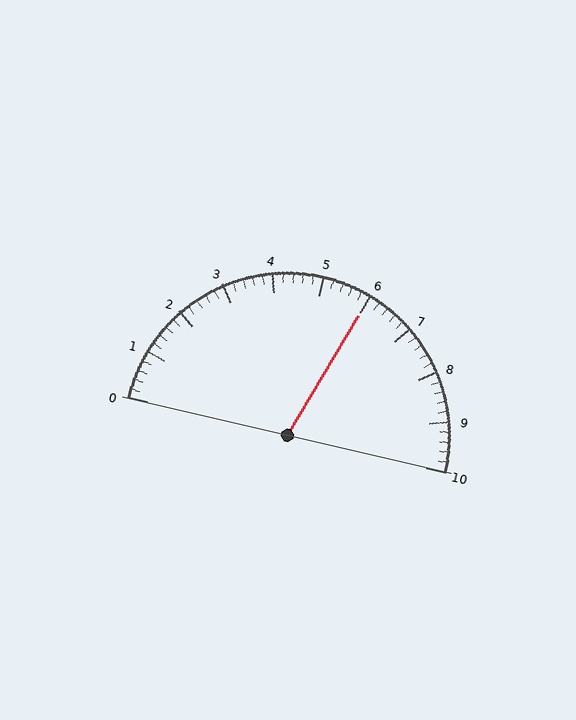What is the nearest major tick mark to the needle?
The nearest major tick mark is 6.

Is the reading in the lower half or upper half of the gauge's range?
The reading is in the upper half of the range (0 to 10).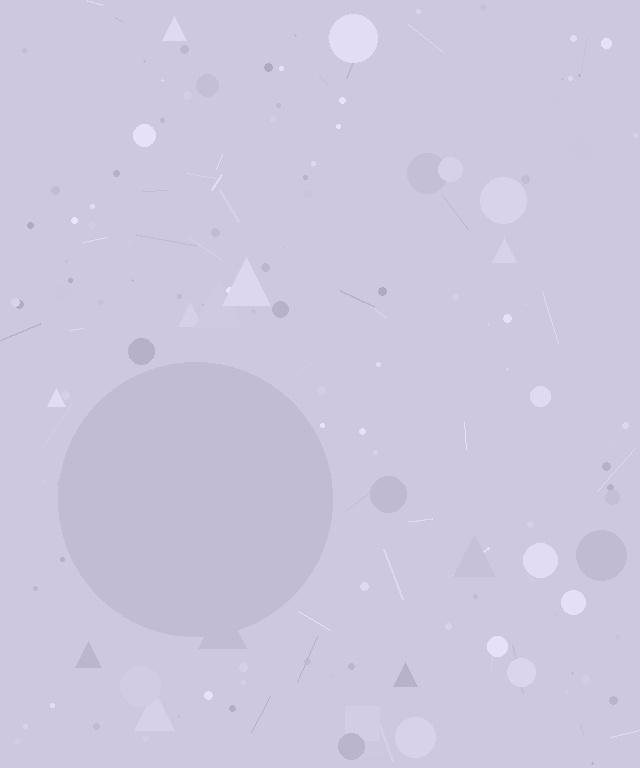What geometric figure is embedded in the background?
A circle is embedded in the background.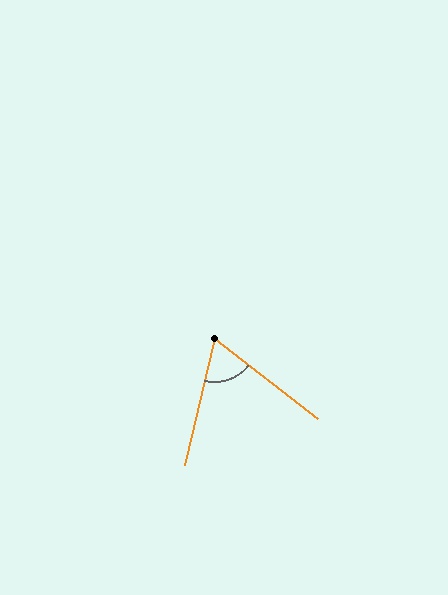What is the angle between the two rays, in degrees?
Approximately 65 degrees.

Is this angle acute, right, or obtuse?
It is acute.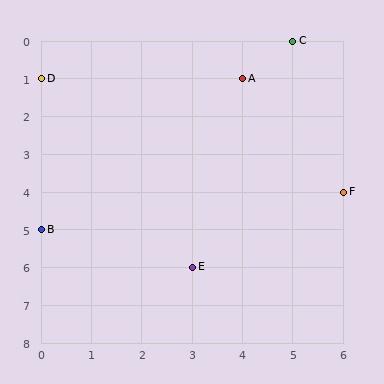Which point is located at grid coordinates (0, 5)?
Point B is at (0, 5).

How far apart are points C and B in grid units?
Points C and B are 5 columns and 5 rows apart (about 7.1 grid units diagonally).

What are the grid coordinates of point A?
Point A is at grid coordinates (4, 1).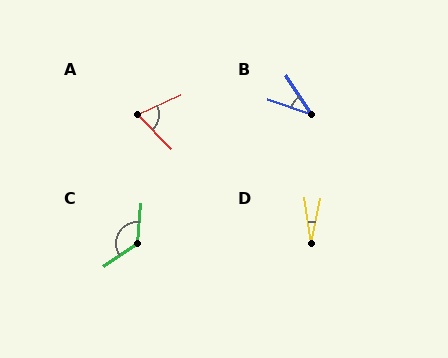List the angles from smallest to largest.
D (20°), B (37°), A (71°), C (129°).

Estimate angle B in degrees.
Approximately 37 degrees.